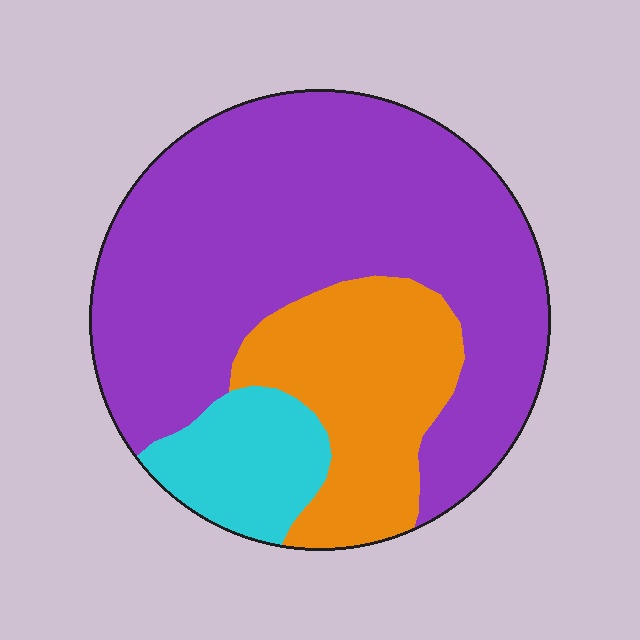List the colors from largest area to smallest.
From largest to smallest: purple, orange, cyan.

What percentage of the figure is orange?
Orange covers roughly 25% of the figure.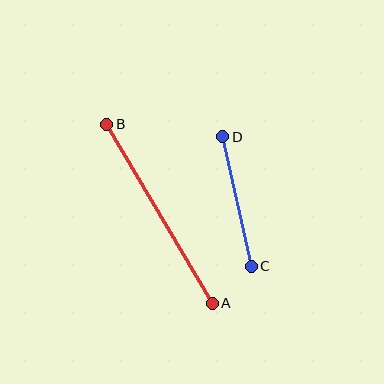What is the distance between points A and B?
The distance is approximately 208 pixels.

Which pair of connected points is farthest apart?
Points A and B are farthest apart.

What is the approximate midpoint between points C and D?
The midpoint is at approximately (237, 201) pixels.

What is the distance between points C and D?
The distance is approximately 133 pixels.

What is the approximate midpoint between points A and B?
The midpoint is at approximately (159, 214) pixels.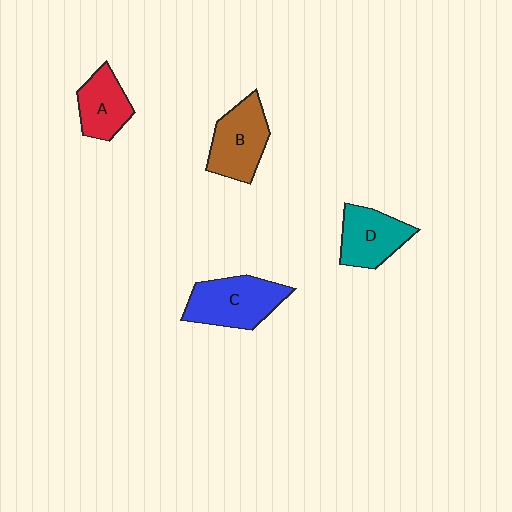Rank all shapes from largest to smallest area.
From largest to smallest: C (blue), B (brown), D (teal), A (red).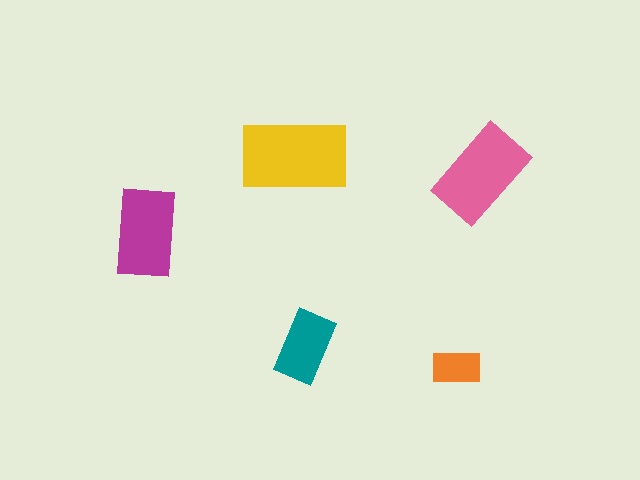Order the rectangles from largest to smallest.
the yellow one, the pink one, the magenta one, the teal one, the orange one.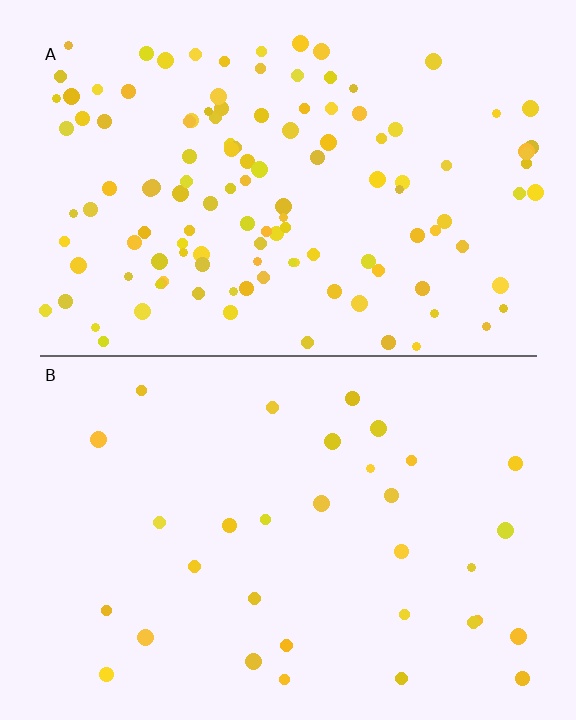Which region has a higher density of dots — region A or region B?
A (the top).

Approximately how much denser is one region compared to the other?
Approximately 3.8× — region A over region B.